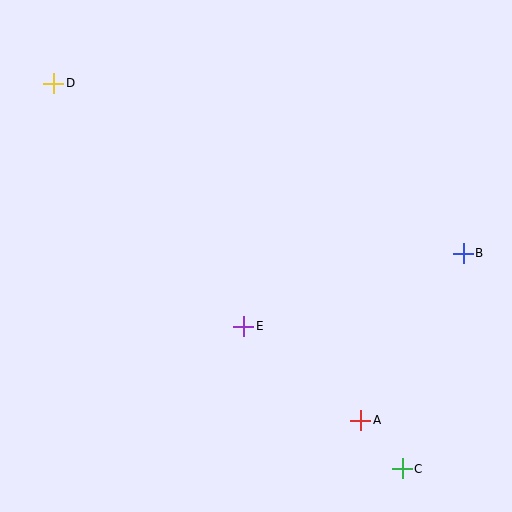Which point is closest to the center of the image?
Point E at (244, 326) is closest to the center.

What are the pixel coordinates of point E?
Point E is at (244, 326).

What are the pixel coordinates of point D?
Point D is at (54, 83).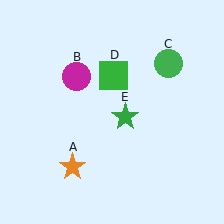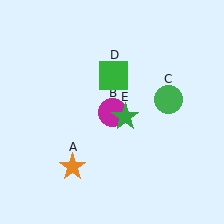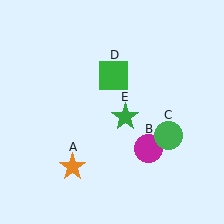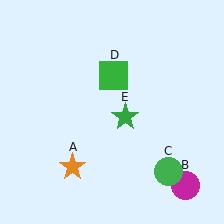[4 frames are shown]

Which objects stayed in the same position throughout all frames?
Orange star (object A) and green square (object D) and green star (object E) remained stationary.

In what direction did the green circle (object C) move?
The green circle (object C) moved down.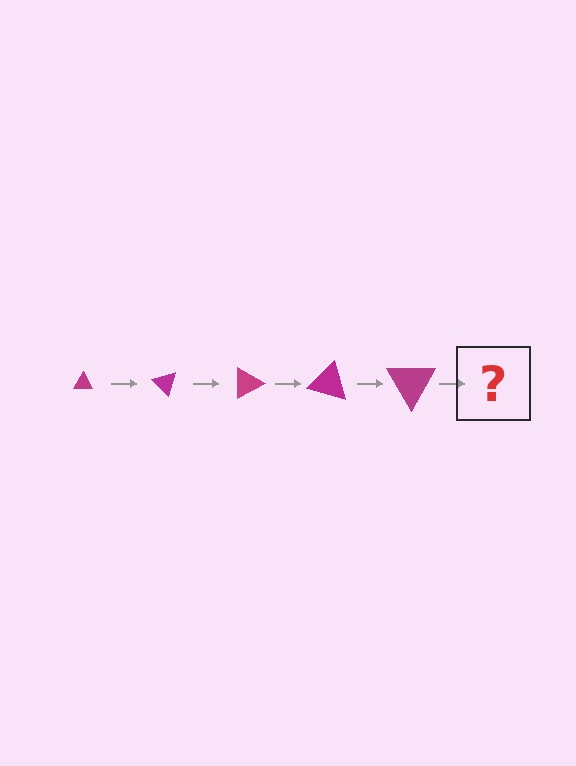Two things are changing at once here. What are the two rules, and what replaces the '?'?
The two rules are that the triangle grows larger each step and it rotates 45 degrees each step. The '?' should be a triangle, larger than the previous one and rotated 225 degrees from the start.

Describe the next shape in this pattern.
It should be a triangle, larger than the previous one and rotated 225 degrees from the start.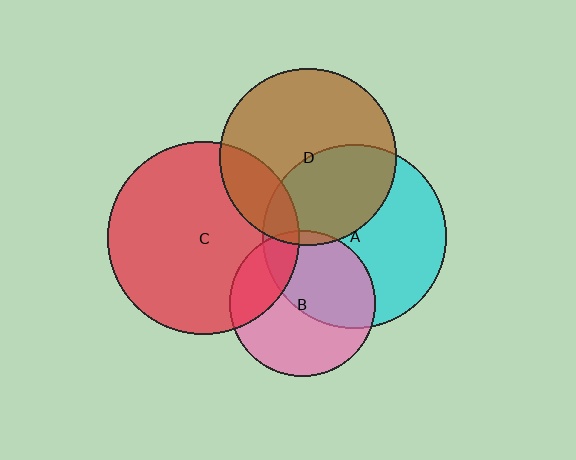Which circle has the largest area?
Circle C (red).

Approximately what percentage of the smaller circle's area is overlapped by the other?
Approximately 20%.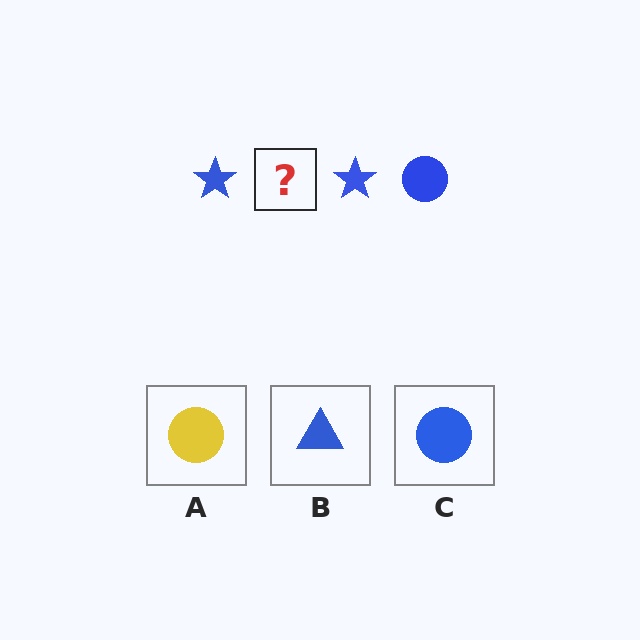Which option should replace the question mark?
Option C.